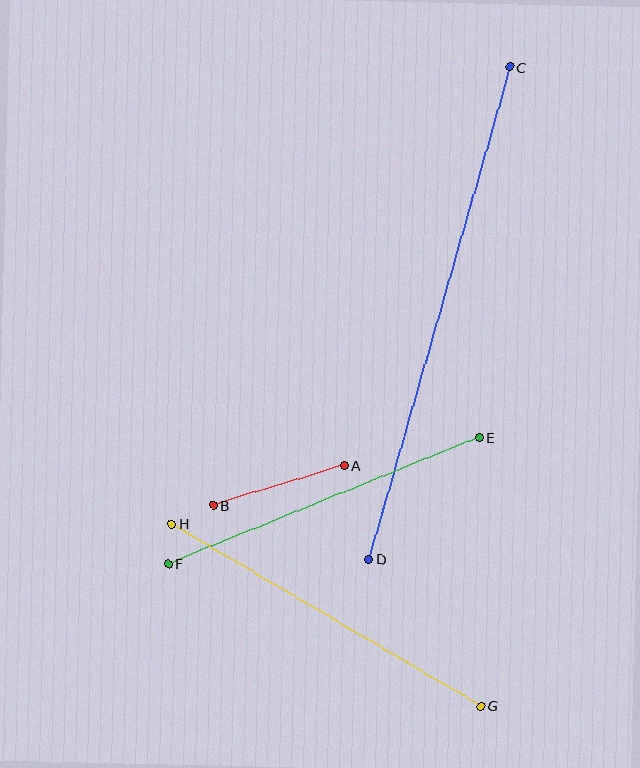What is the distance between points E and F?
The distance is approximately 336 pixels.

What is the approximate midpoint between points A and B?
The midpoint is at approximately (279, 485) pixels.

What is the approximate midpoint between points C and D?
The midpoint is at approximately (439, 313) pixels.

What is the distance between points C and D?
The distance is approximately 512 pixels.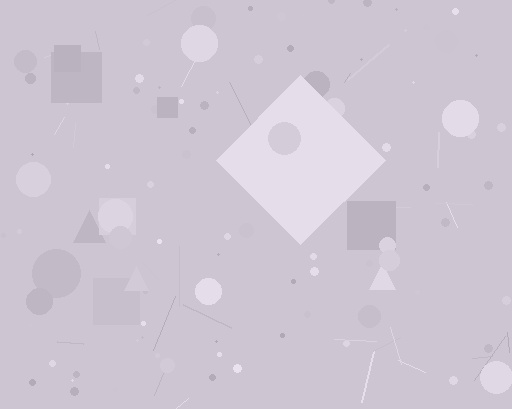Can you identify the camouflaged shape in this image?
The camouflaged shape is a diamond.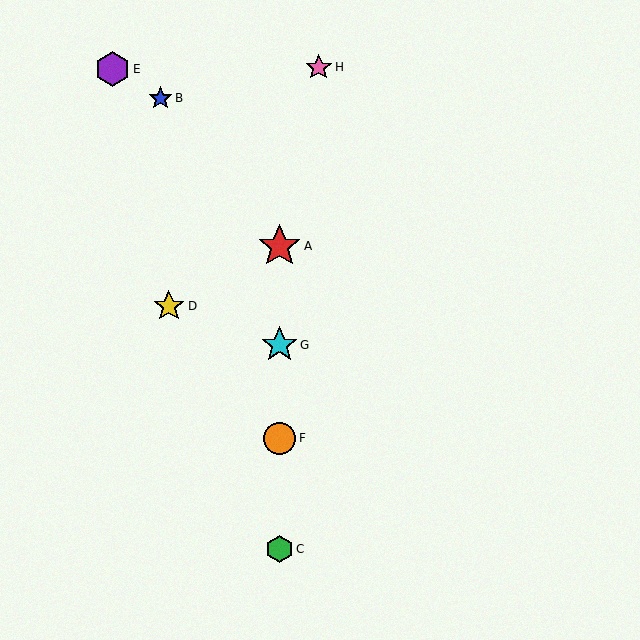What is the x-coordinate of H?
Object H is at x≈319.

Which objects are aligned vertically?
Objects A, C, F, G are aligned vertically.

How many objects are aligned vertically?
4 objects (A, C, F, G) are aligned vertically.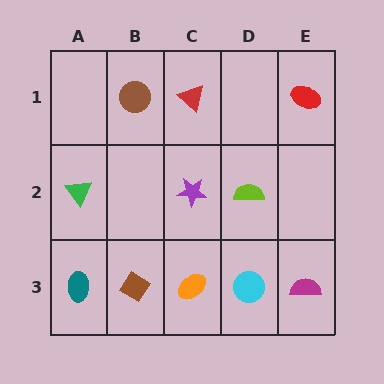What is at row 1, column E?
A red ellipse.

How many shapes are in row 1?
3 shapes.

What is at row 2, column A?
A green triangle.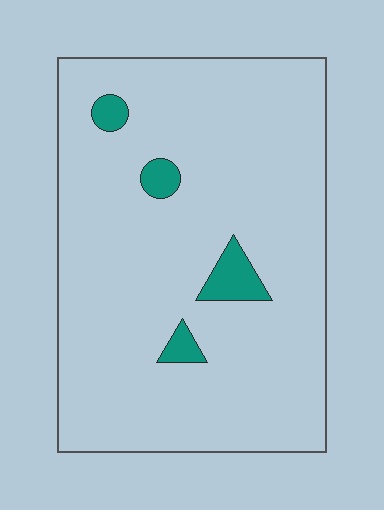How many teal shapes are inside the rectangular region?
4.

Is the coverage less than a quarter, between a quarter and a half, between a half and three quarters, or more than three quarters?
Less than a quarter.